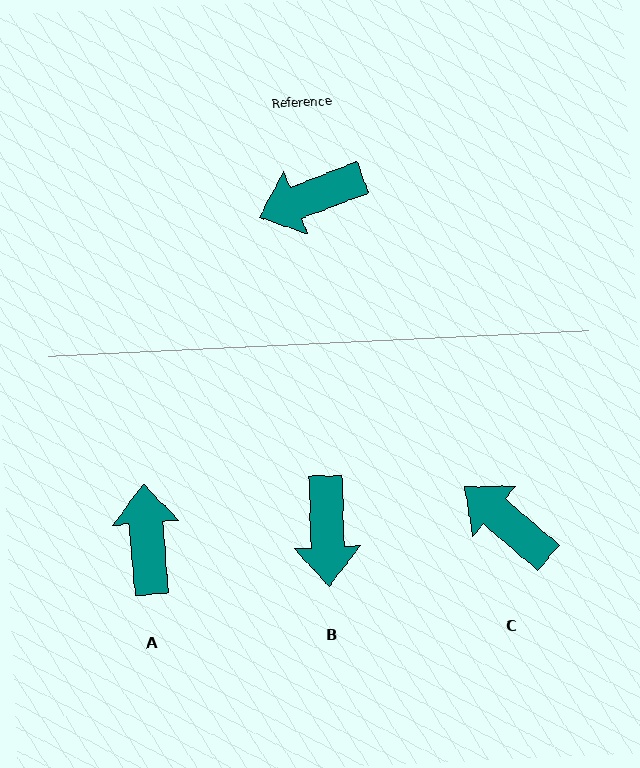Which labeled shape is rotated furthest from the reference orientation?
A, about 107 degrees away.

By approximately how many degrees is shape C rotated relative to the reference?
Approximately 62 degrees clockwise.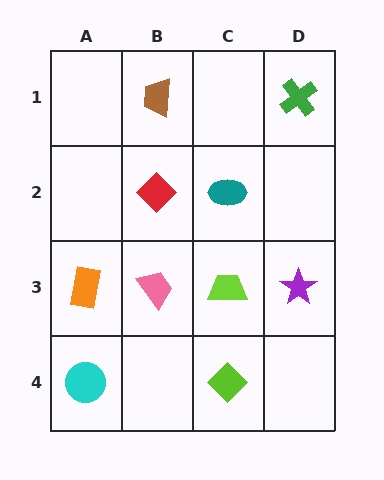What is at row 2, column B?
A red diamond.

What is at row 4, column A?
A cyan circle.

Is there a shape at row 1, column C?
No, that cell is empty.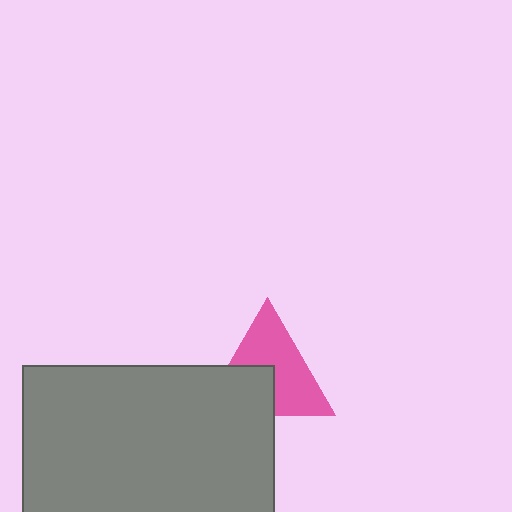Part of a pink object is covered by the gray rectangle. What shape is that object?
It is a triangle.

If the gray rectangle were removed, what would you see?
You would see the complete pink triangle.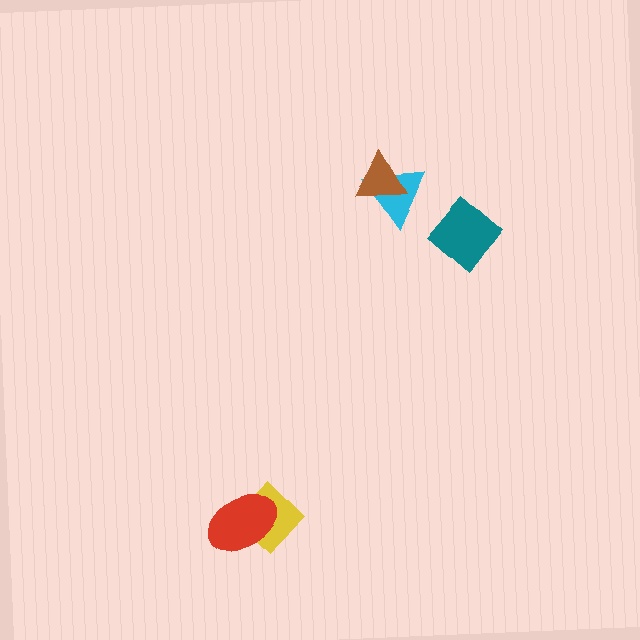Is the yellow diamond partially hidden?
Yes, it is partially covered by another shape.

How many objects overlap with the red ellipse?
1 object overlaps with the red ellipse.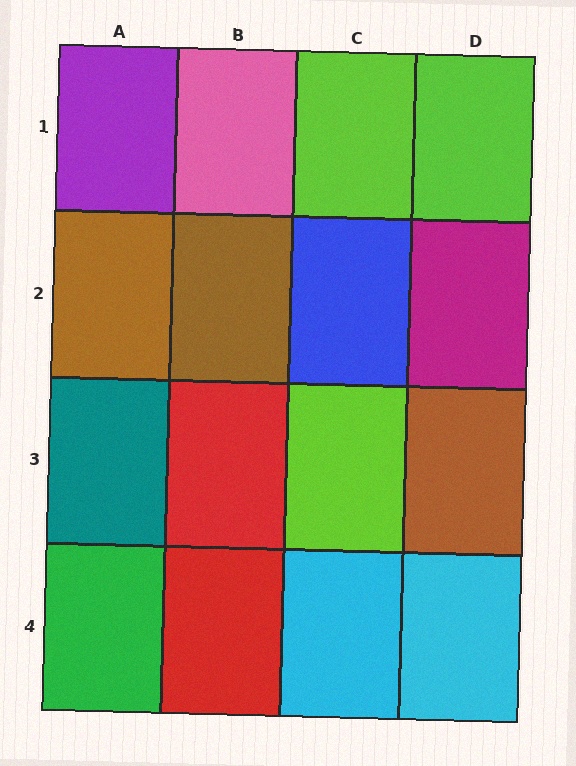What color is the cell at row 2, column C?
Blue.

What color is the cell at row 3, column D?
Brown.